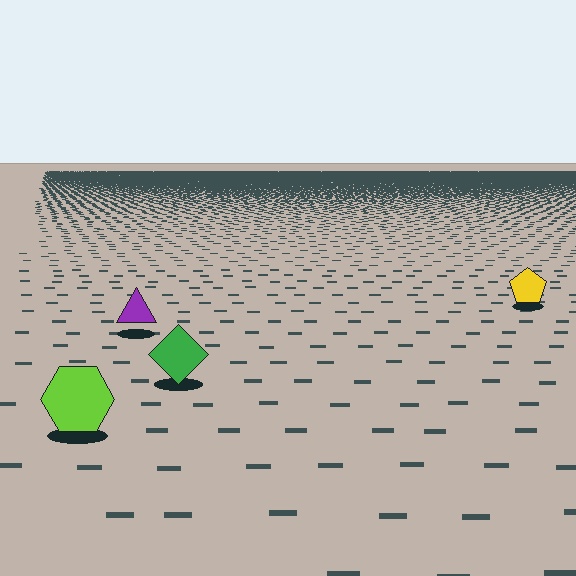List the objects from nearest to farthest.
From nearest to farthest: the lime hexagon, the green diamond, the purple triangle, the yellow pentagon.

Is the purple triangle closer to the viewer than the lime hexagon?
No. The lime hexagon is closer — you can tell from the texture gradient: the ground texture is coarser near it.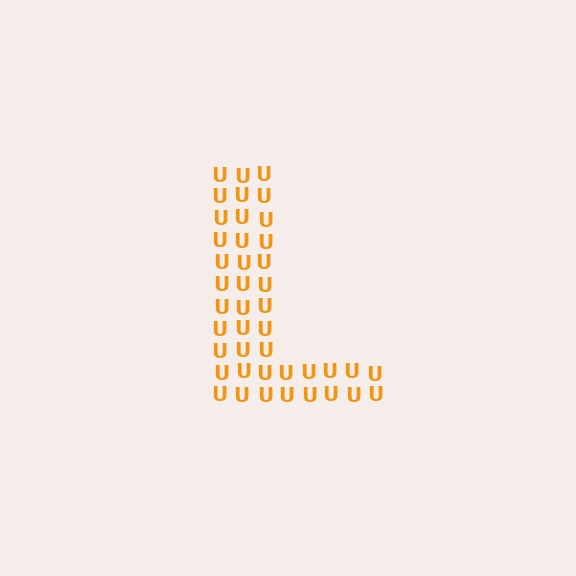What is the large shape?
The large shape is the letter L.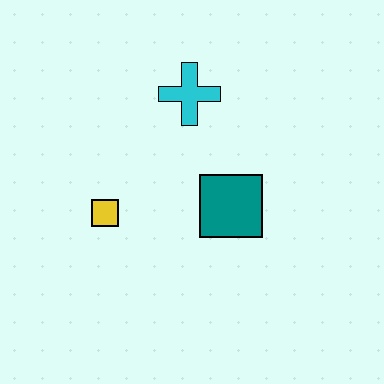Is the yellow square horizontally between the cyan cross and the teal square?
No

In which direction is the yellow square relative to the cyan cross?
The yellow square is below the cyan cross.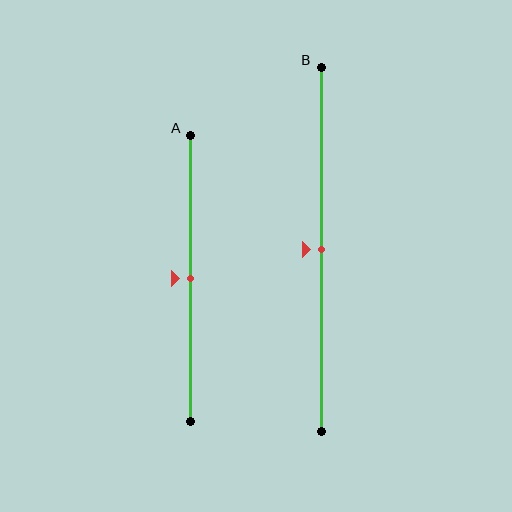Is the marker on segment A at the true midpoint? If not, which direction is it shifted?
Yes, the marker on segment A is at the true midpoint.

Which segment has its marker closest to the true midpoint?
Segment A has its marker closest to the true midpoint.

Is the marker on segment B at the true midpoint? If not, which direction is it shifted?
Yes, the marker on segment B is at the true midpoint.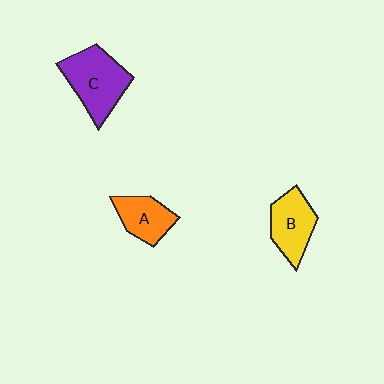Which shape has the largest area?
Shape C (purple).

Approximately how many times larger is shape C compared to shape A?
Approximately 1.6 times.